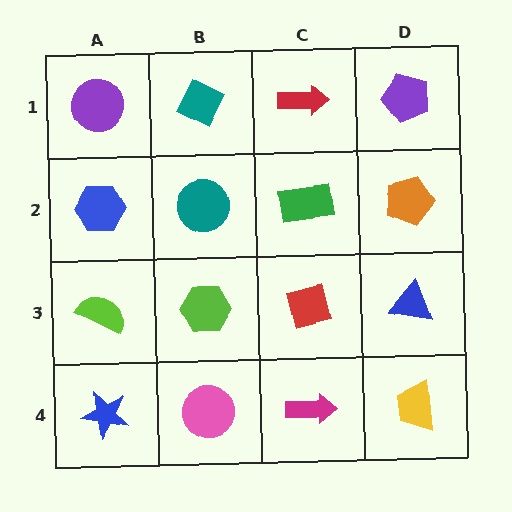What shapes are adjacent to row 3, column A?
A blue hexagon (row 2, column A), a blue star (row 4, column A), a lime hexagon (row 3, column B).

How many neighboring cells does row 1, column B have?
3.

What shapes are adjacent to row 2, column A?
A purple circle (row 1, column A), a lime semicircle (row 3, column A), a teal circle (row 2, column B).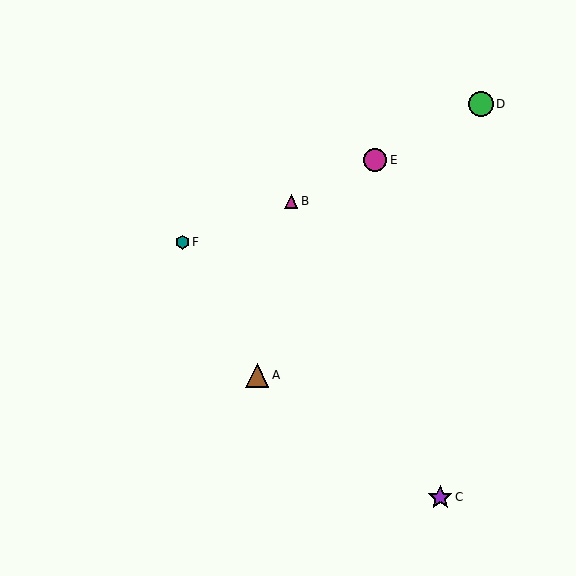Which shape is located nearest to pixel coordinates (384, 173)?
The magenta circle (labeled E) at (375, 160) is nearest to that location.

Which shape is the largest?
The green circle (labeled D) is the largest.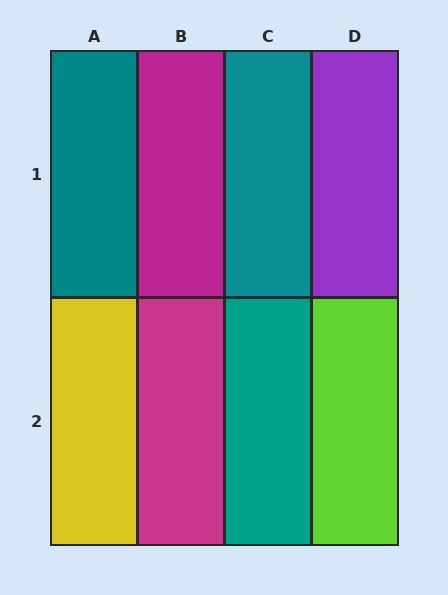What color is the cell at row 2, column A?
Yellow.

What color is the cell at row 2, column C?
Teal.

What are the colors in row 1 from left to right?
Teal, magenta, teal, purple.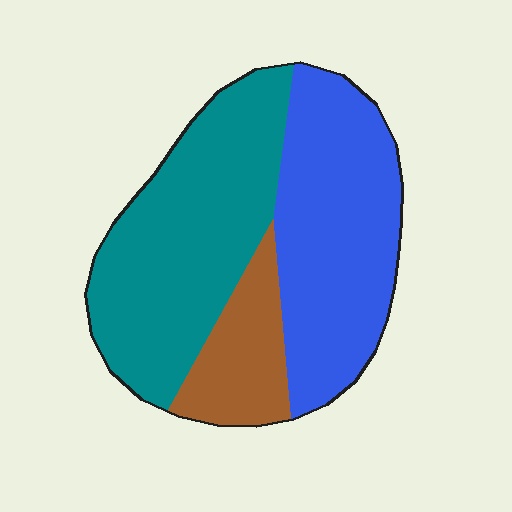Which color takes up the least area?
Brown, at roughly 15%.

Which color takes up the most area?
Teal, at roughly 45%.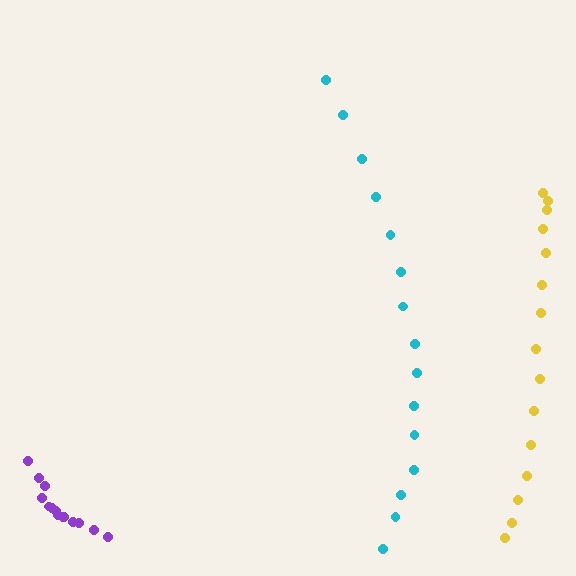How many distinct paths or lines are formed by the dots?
There are 3 distinct paths.